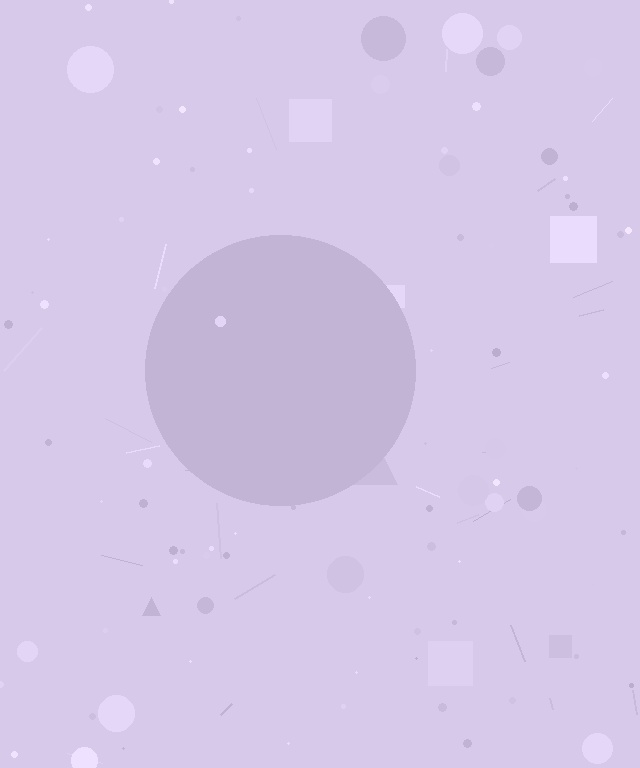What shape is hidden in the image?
A circle is hidden in the image.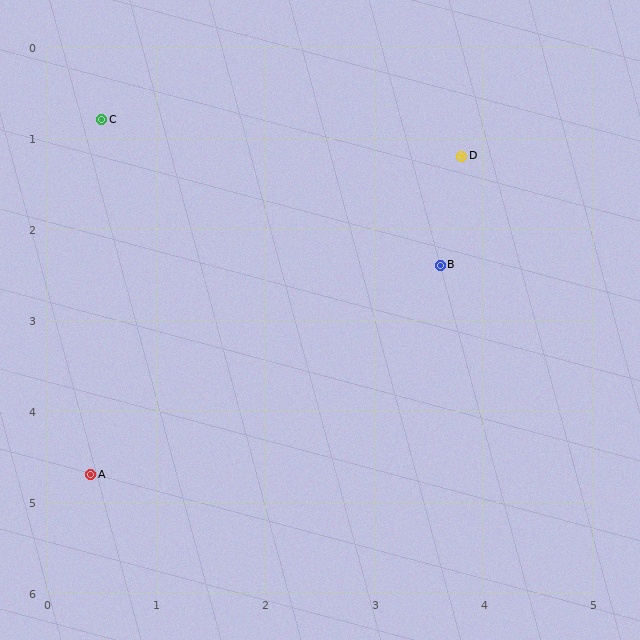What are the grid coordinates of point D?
Point D is at approximately (3.8, 1.2).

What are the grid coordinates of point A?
Point A is at approximately (0.4, 4.7).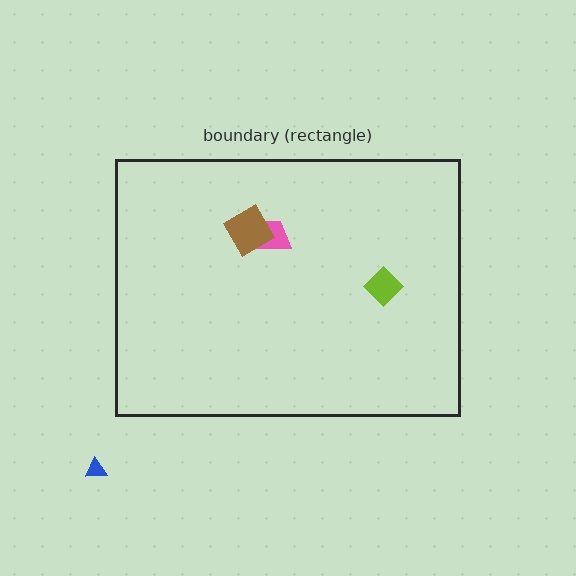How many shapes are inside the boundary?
3 inside, 1 outside.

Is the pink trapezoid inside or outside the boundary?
Inside.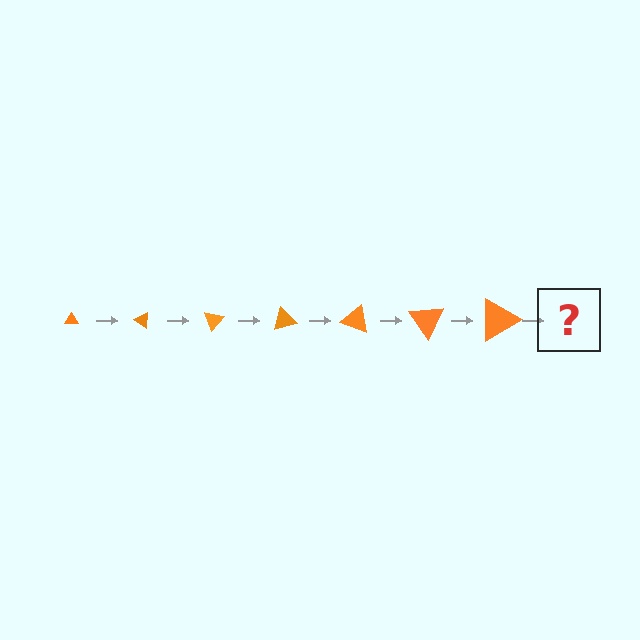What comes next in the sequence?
The next element should be a triangle, larger than the previous one and rotated 245 degrees from the start.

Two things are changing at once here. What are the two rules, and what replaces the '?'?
The two rules are that the triangle grows larger each step and it rotates 35 degrees each step. The '?' should be a triangle, larger than the previous one and rotated 245 degrees from the start.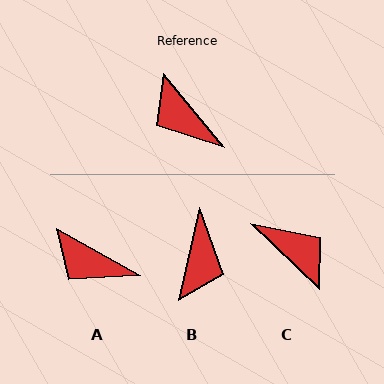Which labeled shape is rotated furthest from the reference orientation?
C, about 174 degrees away.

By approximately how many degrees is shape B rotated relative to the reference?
Approximately 128 degrees counter-clockwise.